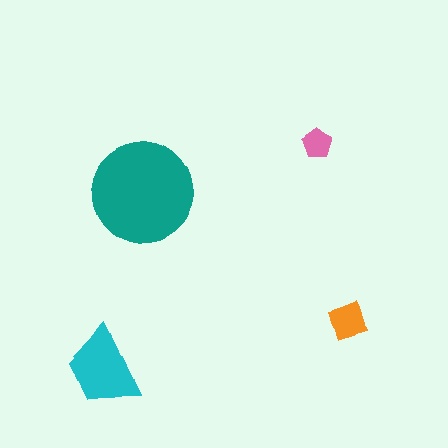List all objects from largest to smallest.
The teal circle, the cyan trapezoid, the orange diamond, the pink pentagon.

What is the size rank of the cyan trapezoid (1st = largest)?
2nd.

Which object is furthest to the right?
The orange diamond is rightmost.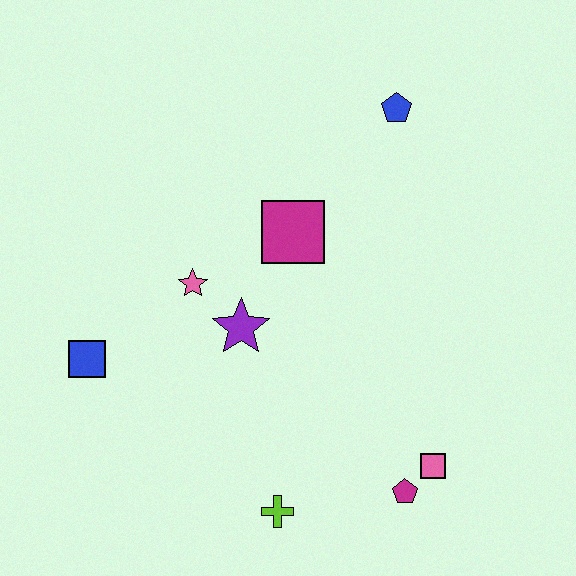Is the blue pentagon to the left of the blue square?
No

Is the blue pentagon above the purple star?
Yes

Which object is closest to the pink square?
The magenta pentagon is closest to the pink square.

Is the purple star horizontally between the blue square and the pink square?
Yes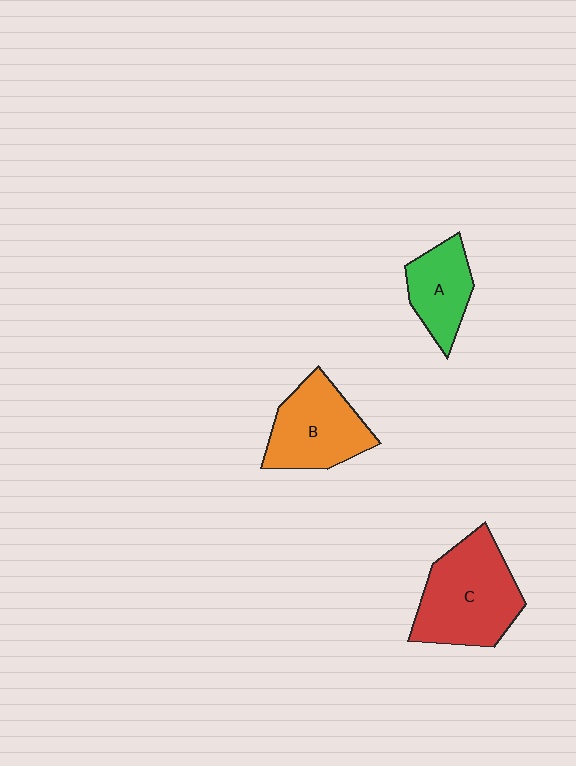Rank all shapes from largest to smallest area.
From largest to smallest: C (red), B (orange), A (green).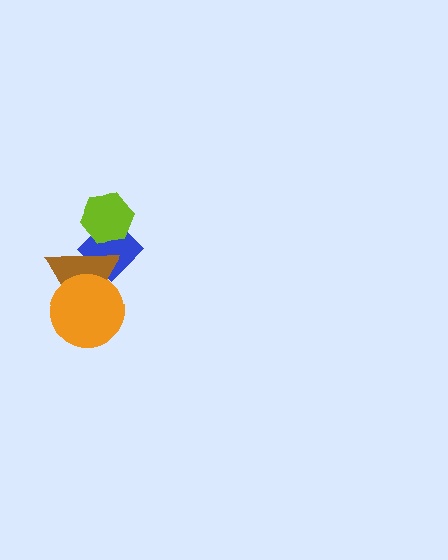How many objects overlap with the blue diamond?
2 objects overlap with the blue diamond.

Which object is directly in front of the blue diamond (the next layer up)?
The lime hexagon is directly in front of the blue diamond.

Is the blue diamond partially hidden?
Yes, it is partially covered by another shape.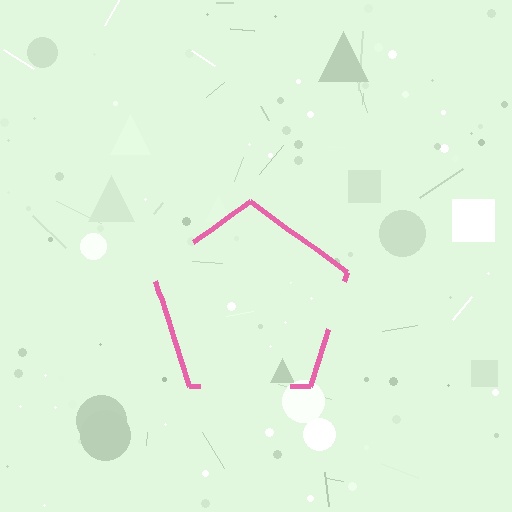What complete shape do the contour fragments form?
The contour fragments form a pentagon.